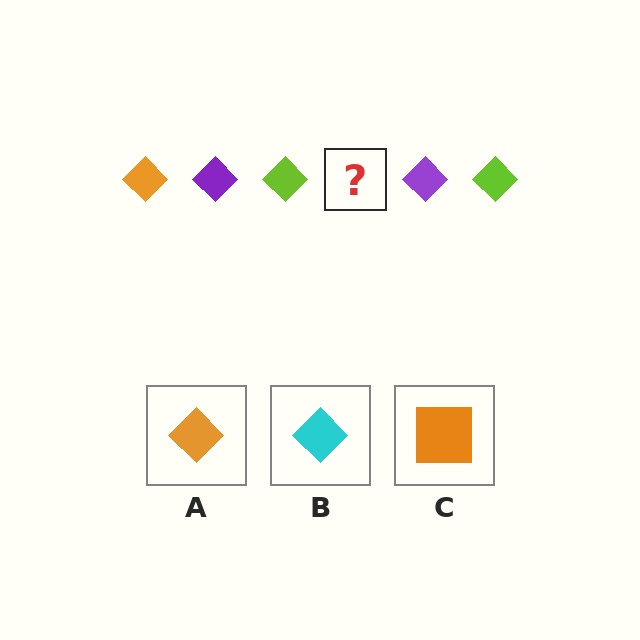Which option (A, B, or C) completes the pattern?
A.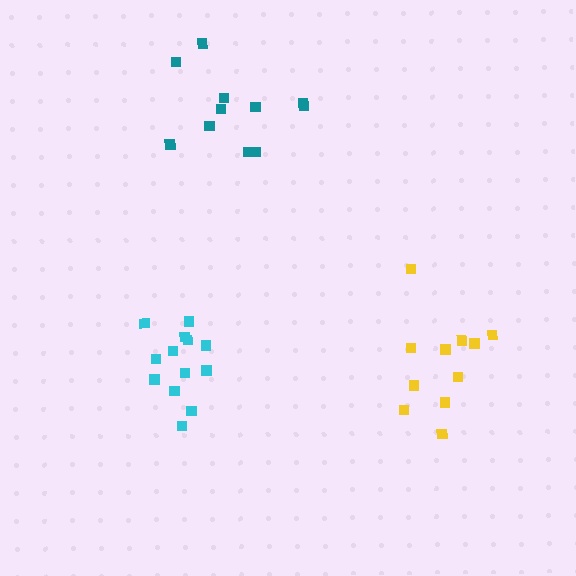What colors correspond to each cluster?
The clusters are colored: teal, yellow, cyan.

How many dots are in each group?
Group 1: 11 dots, Group 2: 11 dots, Group 3: 13 dots (35 total).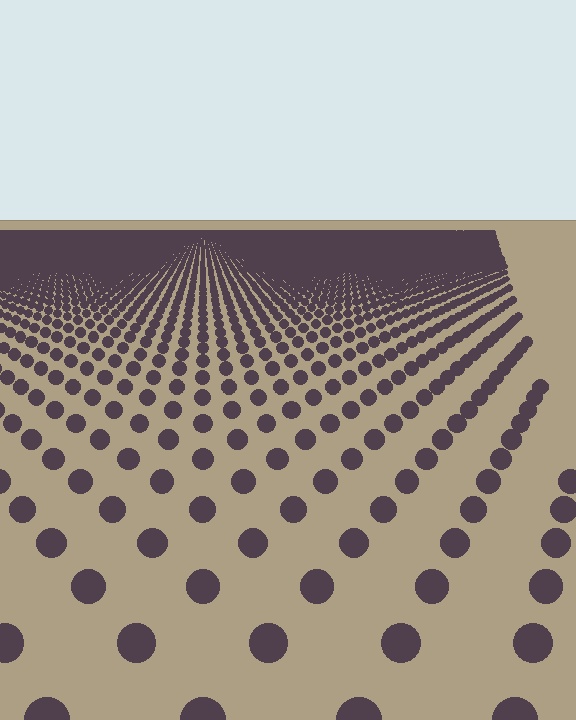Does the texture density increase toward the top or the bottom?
Density increases toward the top.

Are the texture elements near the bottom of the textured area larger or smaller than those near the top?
Larger. Near the bottom, elements are closer to the viewer and appear at a bigger on-screen size.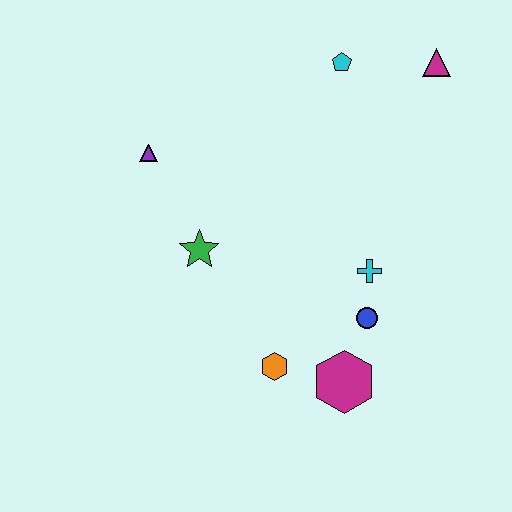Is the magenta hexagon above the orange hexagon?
No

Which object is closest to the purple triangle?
The green star is closest to the purple triangle.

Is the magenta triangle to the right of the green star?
Yes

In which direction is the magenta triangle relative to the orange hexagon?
The magenta triangle is above the orange hexagon.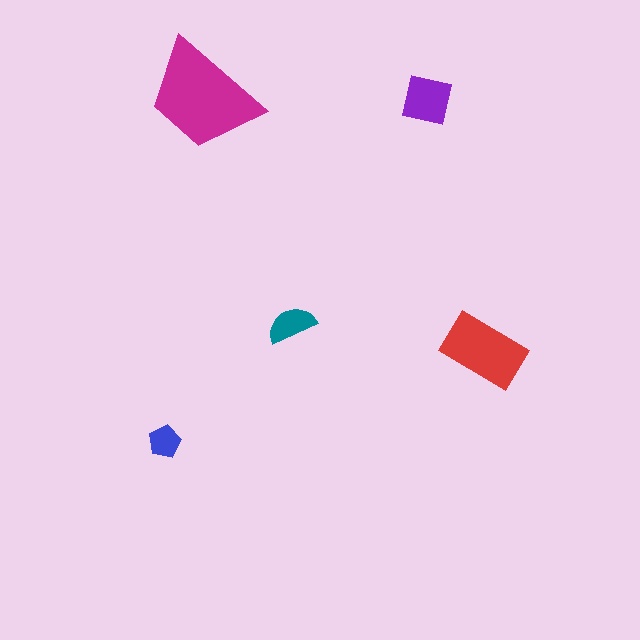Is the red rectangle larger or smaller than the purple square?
Larger.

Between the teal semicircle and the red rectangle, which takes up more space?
The red rectangle.